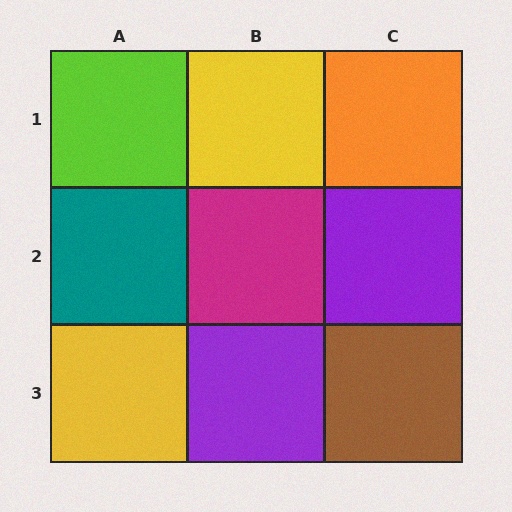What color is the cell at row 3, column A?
Yellow.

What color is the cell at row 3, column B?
Purple.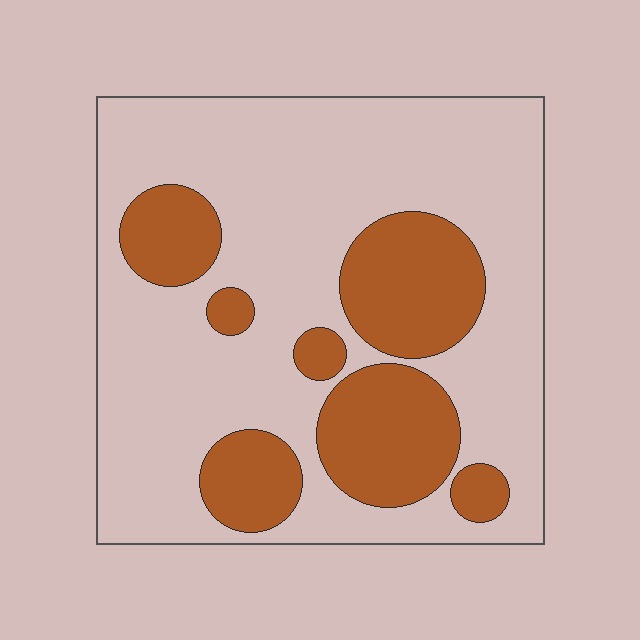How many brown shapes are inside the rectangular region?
7.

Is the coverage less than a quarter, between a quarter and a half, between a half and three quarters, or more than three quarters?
Between a quarter and a half.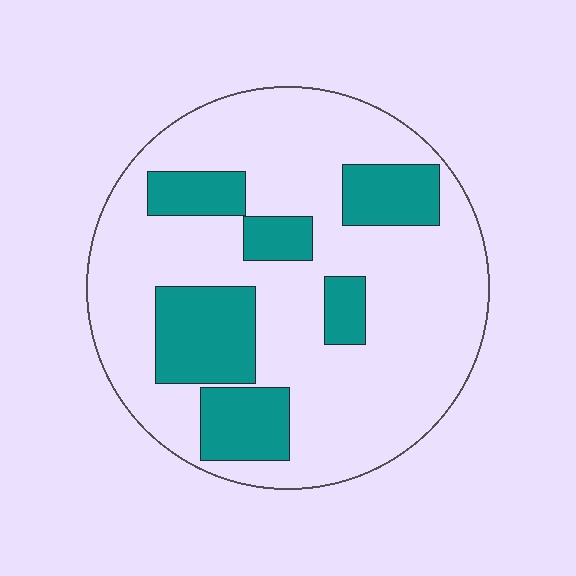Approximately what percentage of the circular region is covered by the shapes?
Approximately 25%.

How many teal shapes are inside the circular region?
6.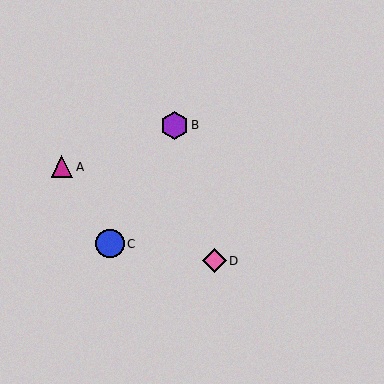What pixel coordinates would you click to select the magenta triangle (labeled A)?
Click at (62, 167) to select the magenta triangle A.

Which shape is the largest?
The blue circle (labeled C) is the largest.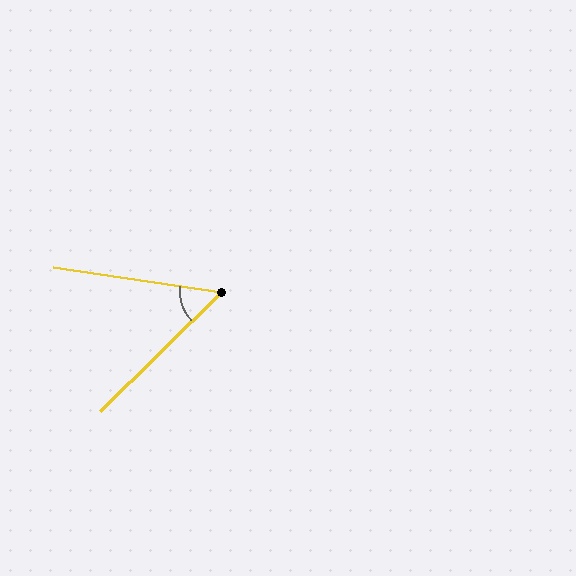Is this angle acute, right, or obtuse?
It is acute.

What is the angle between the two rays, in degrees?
Approximately 53 degrees.